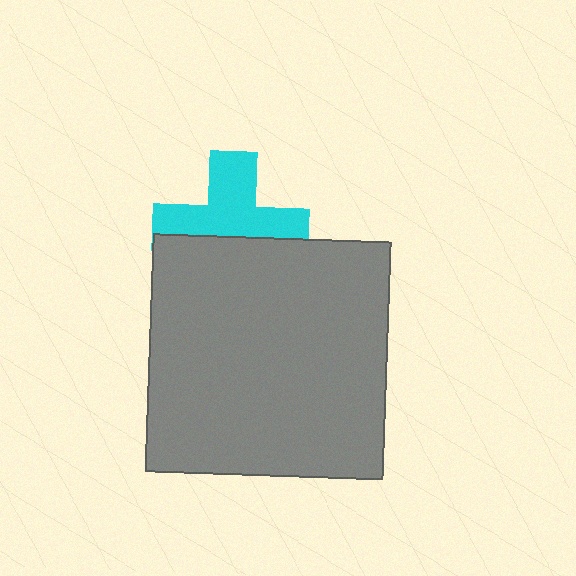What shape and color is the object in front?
The object in front is a gray square.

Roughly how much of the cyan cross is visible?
About half of it is visible (roughly 58%).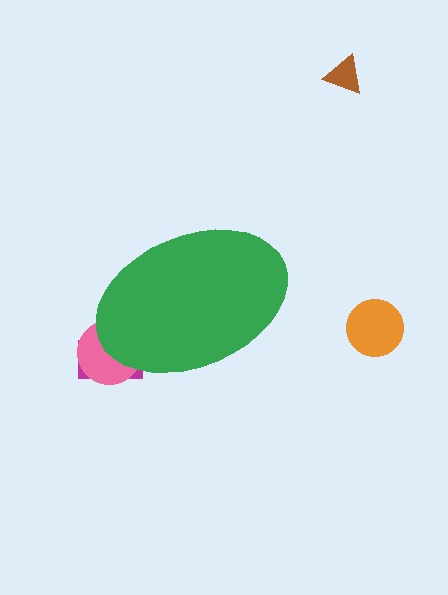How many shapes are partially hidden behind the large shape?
2 shapes are partially hidden.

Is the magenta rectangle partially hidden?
Yes, the magenta rectangle is partially hidden behind the green ellipse.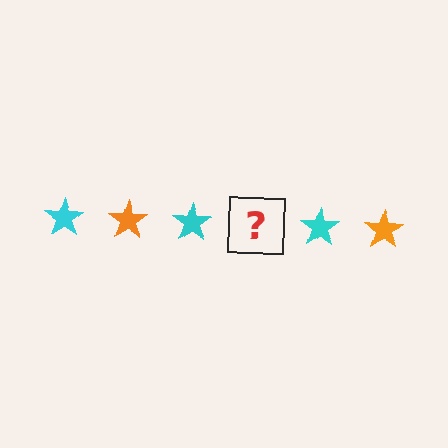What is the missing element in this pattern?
The missing element is an orange star.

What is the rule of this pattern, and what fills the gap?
The rule is that the pattern cycles through cyan, orange stars. The gap should be filled with an orange star.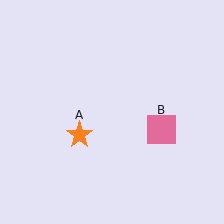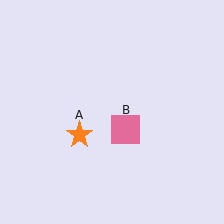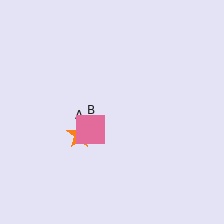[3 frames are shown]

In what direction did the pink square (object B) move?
The pink square (object B) moved left.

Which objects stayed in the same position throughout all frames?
Orange star (object A) remained stationary.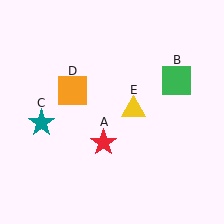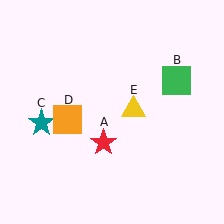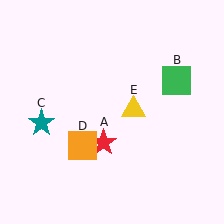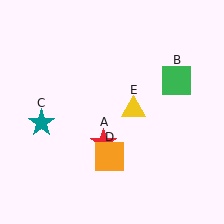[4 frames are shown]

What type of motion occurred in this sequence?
The orange square (object D) rotated counterclockwise around the center of the scene.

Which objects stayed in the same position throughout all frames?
Red star (object A) and green square (object B) and teal star (object C) and yellow triangle (object E) remained stationary.